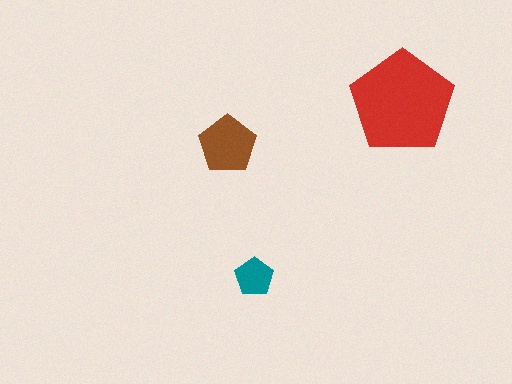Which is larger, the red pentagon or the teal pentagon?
The red one.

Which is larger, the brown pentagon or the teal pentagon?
The brown one.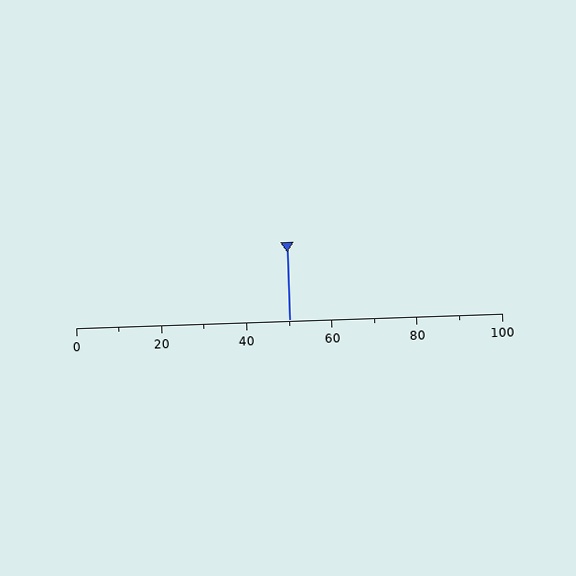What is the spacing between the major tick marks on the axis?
The major ticks are spaced 20 apart.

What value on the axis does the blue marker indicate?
The marker indicates approximately 50.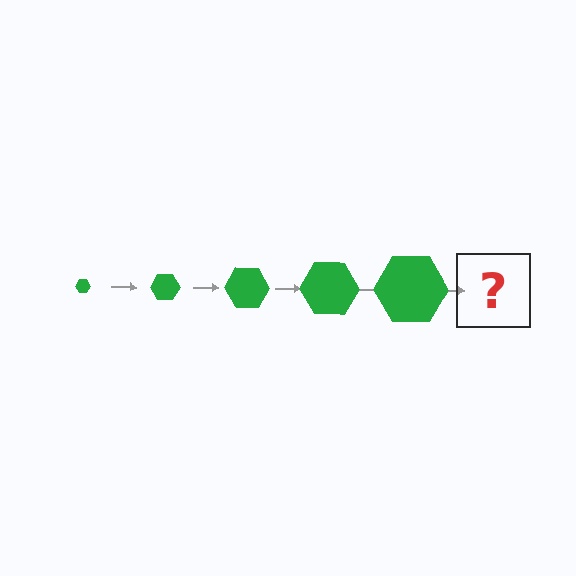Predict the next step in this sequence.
The next step is a green hexagon, larger than the previous one.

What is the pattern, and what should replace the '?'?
The pattern is that the hexagon gets progressively larger each step. The '?' should be a green hexagon, larger than the previous one.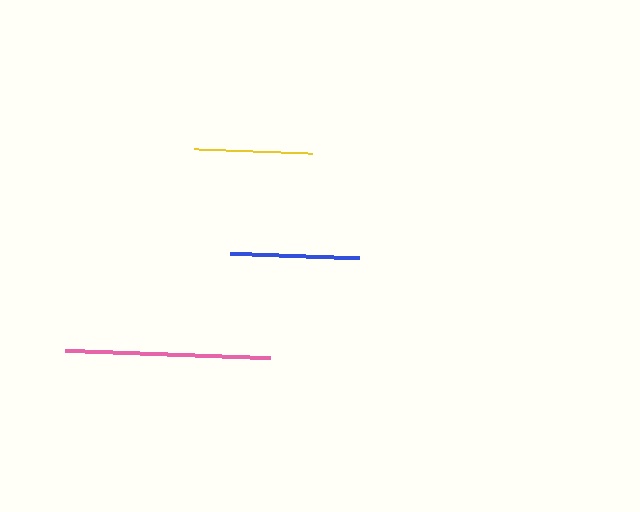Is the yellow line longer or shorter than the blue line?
The blue line is longer than the yellow line.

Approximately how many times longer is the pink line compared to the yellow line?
The pink line is approximately 1.7 times the length of the yellow line.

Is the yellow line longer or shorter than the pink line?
The pink line is longer than the yellow line.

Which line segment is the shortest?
The yellow line is the shortest at approximately 117 pixels.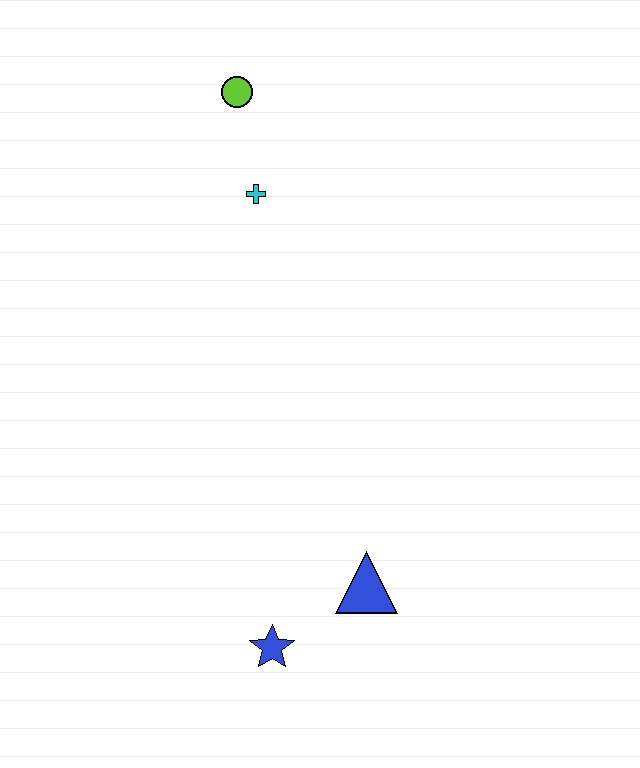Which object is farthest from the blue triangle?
The lime circle is farthest from the blue triangle.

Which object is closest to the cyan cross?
The lime circle is closest to the cyan cross.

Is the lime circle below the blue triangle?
No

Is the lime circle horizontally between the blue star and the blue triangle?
No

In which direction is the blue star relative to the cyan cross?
The blue star is below the cyan cross.